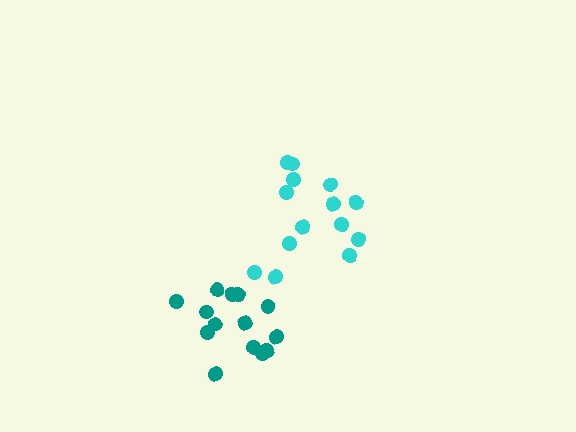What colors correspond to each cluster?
The clusters are colored: cyan, teal.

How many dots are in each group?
Group 1: 14 dots, Group 2: 14 dots (28 total).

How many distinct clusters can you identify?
There are 2 distinct clusters.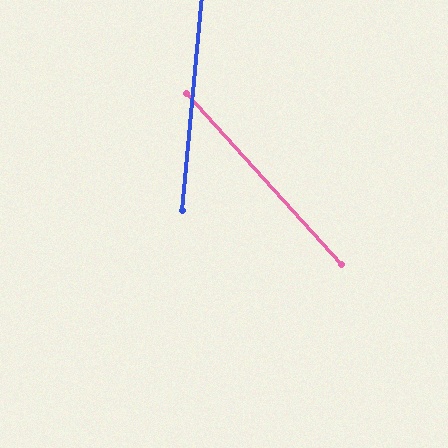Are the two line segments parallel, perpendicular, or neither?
Neither parallel nor perpendicular — they differ by about 48°.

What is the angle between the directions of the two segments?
Approximately 48 degrees.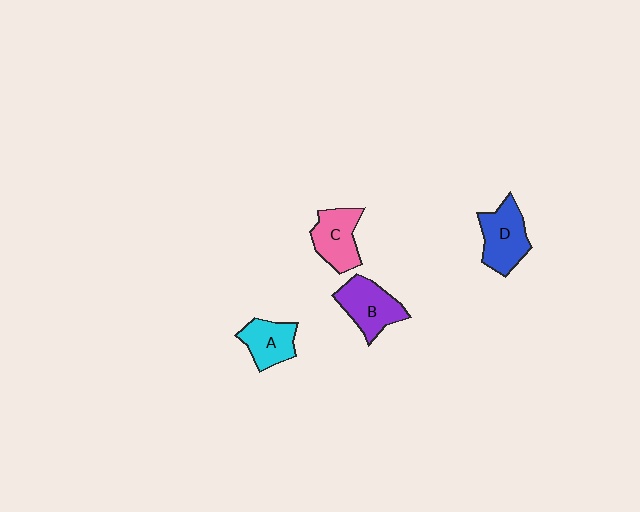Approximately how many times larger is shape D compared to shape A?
Approximately 1.3 times.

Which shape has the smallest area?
Shape A (cyan).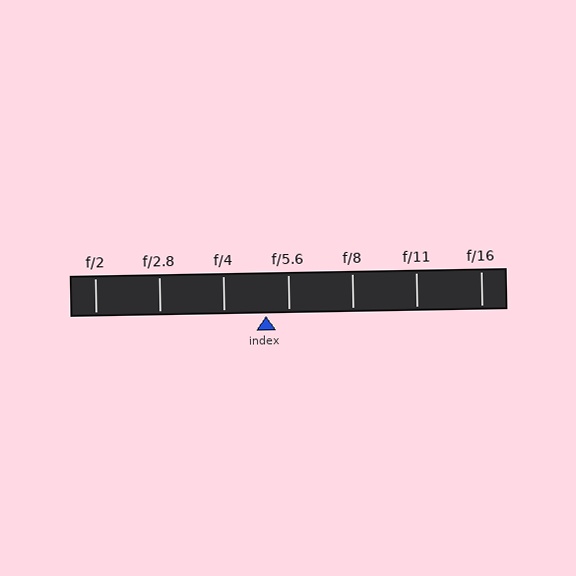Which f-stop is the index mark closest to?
The index mark is closest to f/5.6.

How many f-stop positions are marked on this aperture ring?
There are 7 f-stop positions marked.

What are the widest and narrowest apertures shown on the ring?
The widest aperture shown is f/2 and the narrowest is f/16.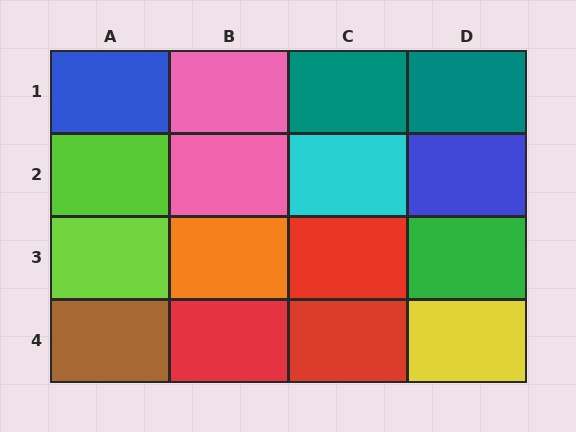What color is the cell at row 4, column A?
Brown.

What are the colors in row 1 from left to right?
Blue, pink, teal, teal.